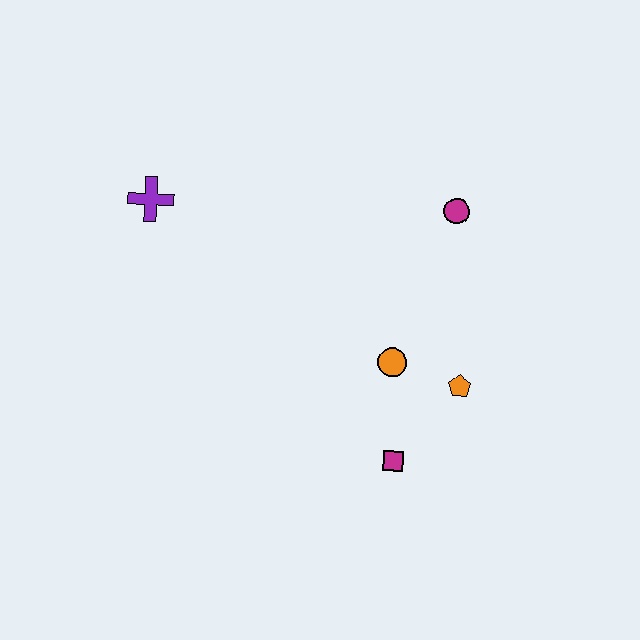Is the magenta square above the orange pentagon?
No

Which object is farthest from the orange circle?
The purple cross is farthest from the orange circle.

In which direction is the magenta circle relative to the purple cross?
The magenta circle is to the right of the purple cross.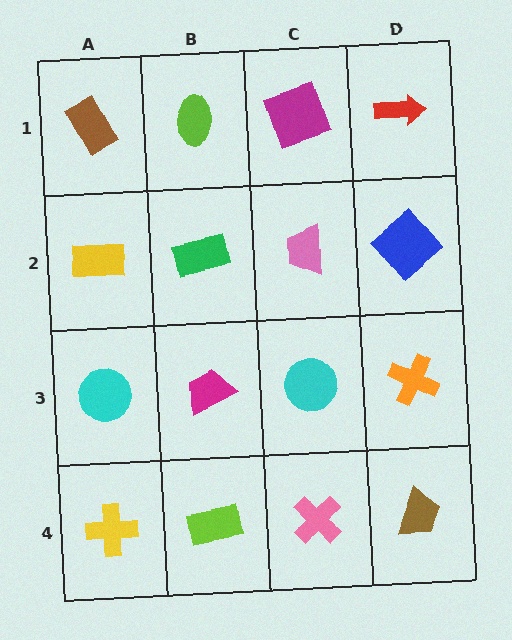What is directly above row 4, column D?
An orange cross.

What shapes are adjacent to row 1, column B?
A green rectangle (row 2, column B), a brown rectangle (row 1, column A), a magenta square (row 1, column C).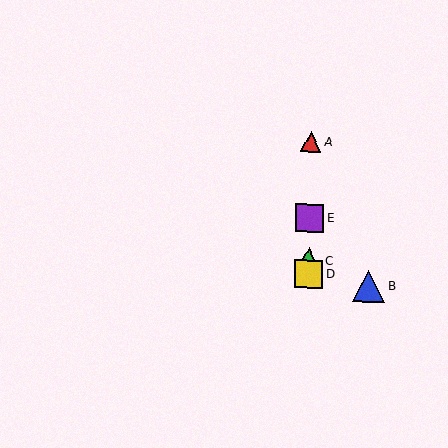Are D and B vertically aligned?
No, D is at x≈309 and B is at x≈368.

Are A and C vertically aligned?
Yes, both are at x≈311.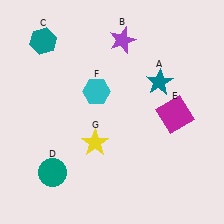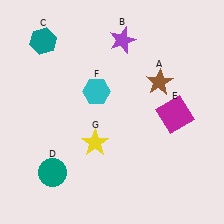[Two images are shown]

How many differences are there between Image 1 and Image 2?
There is 1 difference between the two images.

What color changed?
The star (A) changed from teal in Image 1 to brown in Image 2.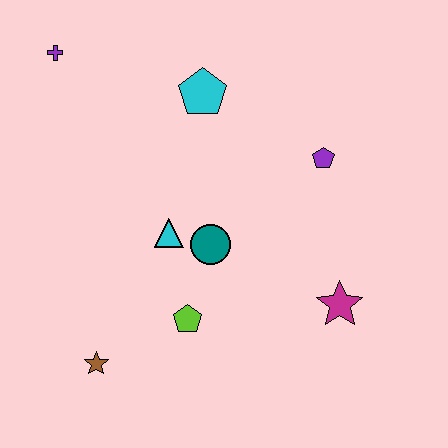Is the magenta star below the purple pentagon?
Yes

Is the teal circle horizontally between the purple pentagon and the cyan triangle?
Yes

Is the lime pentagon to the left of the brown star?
No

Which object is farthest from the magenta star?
The purple cross is farthest from the magenta star.